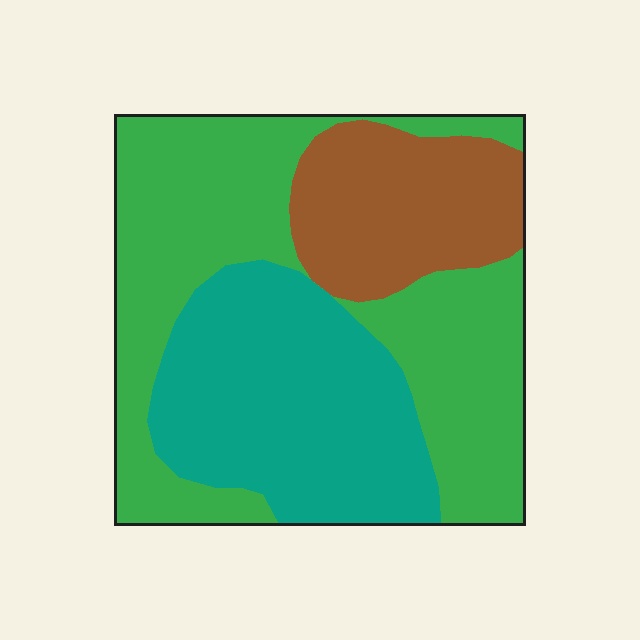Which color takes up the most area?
Green, at roughly 45%.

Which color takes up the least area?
Brown, at roughly 20%.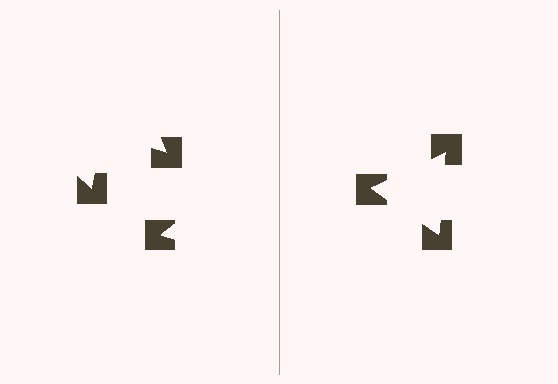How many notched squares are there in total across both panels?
6 — 3 on each side.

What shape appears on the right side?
An illusory triangle.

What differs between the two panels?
The notched squares are positioned identically on both sides; only the wedge orientations differ. On the right they align to a triangle; on the left they are misaligned.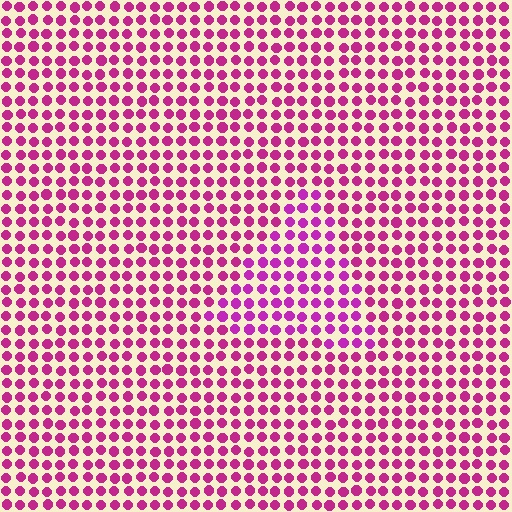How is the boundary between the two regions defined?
The boundary is defined purely by a slight shift in hue (about 18 degrees). Spacing, size, and orientation are identical on both sides.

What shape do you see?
I see a triangle.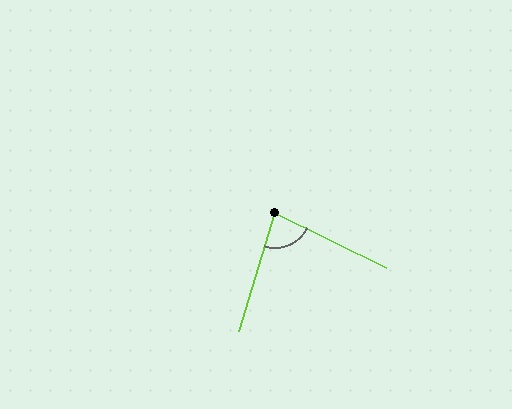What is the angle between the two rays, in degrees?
Approximately 81 degrees.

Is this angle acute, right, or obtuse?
It is acute.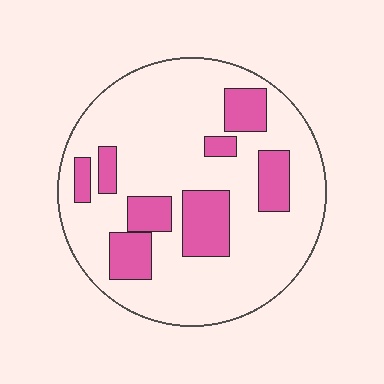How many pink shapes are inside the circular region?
8.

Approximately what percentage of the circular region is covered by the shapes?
Approximately 25%.